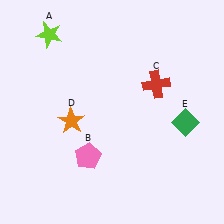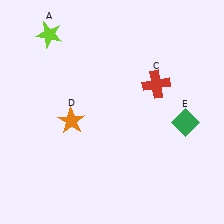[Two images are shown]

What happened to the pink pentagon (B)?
The pink pentagon (B) was removed in Image 2. It was in the bottom-left area of Image 1.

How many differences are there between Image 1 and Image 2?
There is 1 difference between the two images.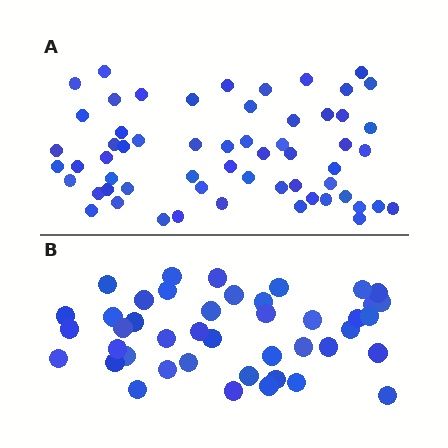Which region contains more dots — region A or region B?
Region A (the top region) has more dots.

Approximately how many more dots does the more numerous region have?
Region A has approximately 15 more dots than region B.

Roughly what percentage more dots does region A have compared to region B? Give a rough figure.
About 35% more.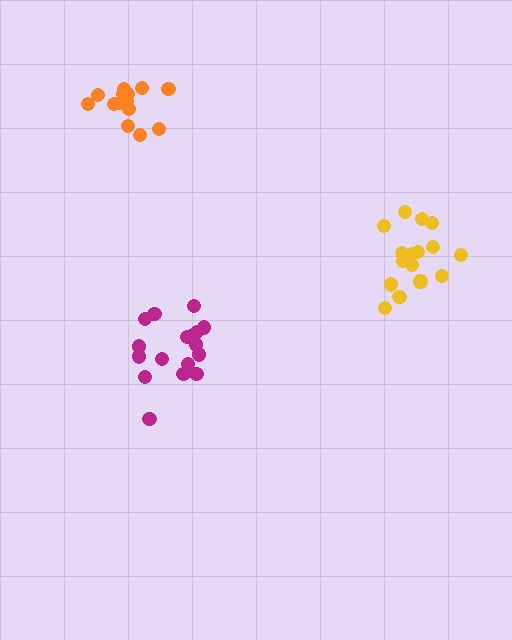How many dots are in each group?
Group 1: 14 dots, Group 2: 17 dots, Group 3: 16 dots (47 total).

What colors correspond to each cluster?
The clusters are colored: orange, magenta, yellow.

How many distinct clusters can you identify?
There are 3 distinct clusters.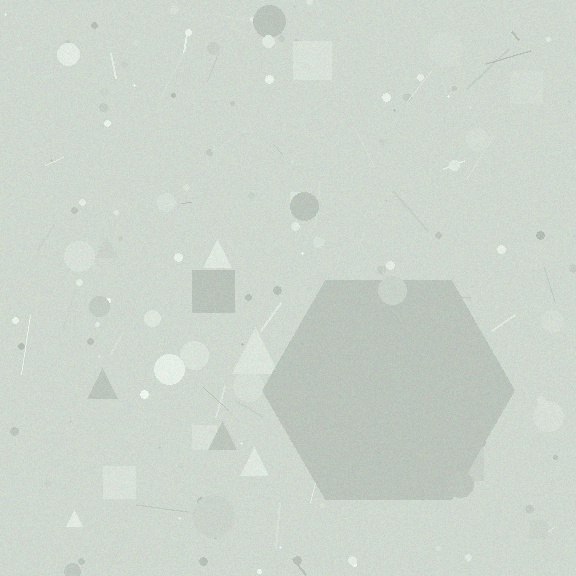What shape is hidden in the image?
A hexagon is hidden in the image.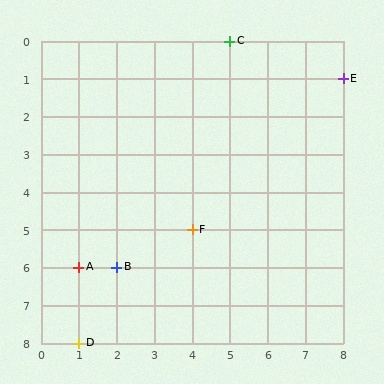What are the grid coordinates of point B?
Point B is at grid coordinates (2, 6).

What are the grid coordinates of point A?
Point A is at grid coordinates (1, 6).